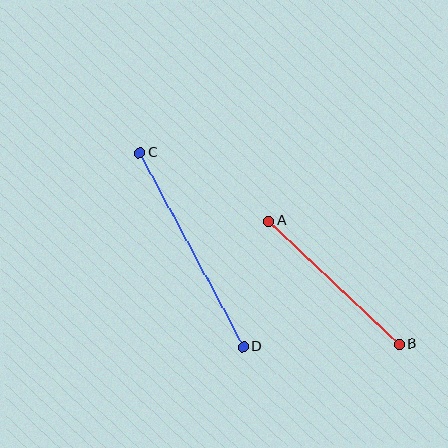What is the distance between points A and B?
The distance is approximately 179 pixels.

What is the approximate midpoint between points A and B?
The midpoint is at approximately (334, 283) pixels.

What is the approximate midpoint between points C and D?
The midpoint is at approximately (191, 250) pixels.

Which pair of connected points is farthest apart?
Points C and D are farthest apart.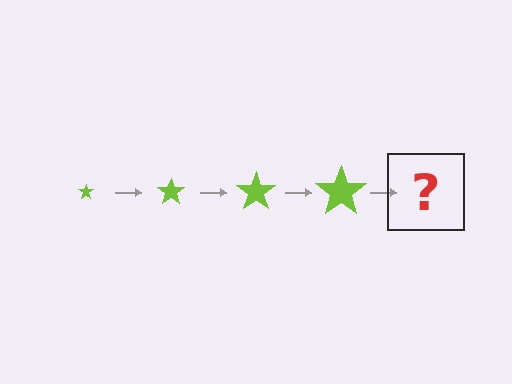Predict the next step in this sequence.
The next step is a lime star, larger than the previous one.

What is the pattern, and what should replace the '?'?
The pattern is that the star gets progressively larger each step. The '?' should be a lime star, larger than the previous one.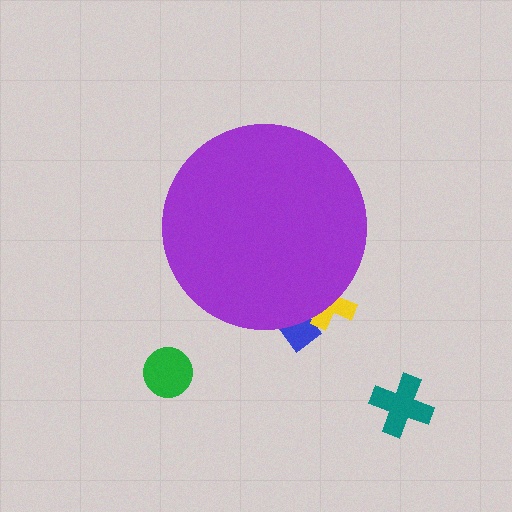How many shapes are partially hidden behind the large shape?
2 shapes are partially hidden.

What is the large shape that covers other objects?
A purple circle.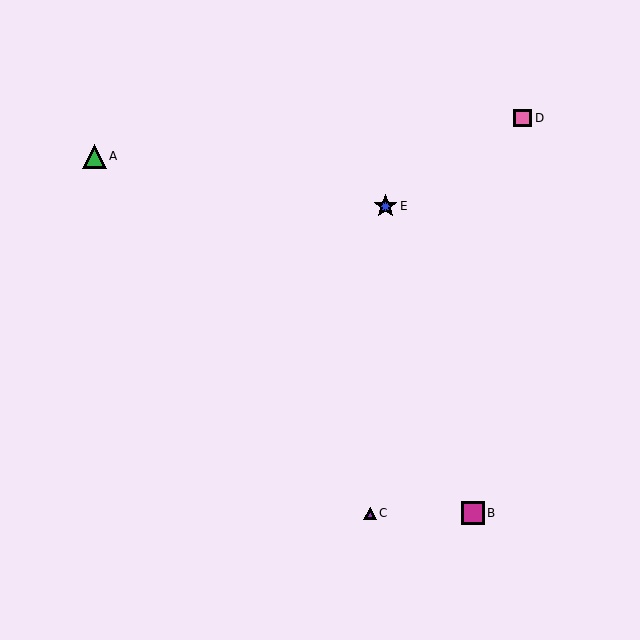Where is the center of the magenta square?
The center of the magenta square is at (473, 513).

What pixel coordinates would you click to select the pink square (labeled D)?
Click at (523, 118) to select the pink square D.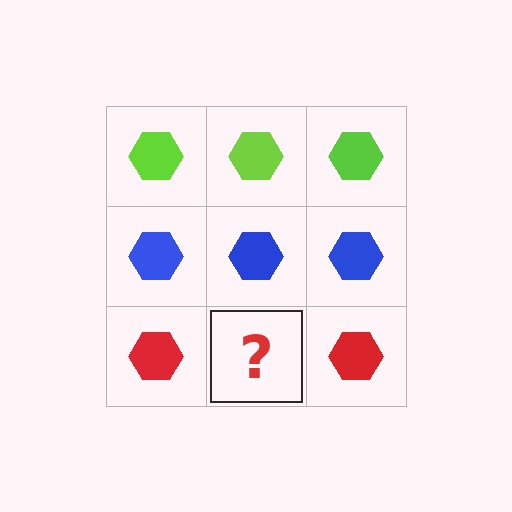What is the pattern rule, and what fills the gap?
The rule is that each row has a consistent color. The gap should be filled with a red hexagon.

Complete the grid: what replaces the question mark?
The question mark should be replaced with a red hexagon.